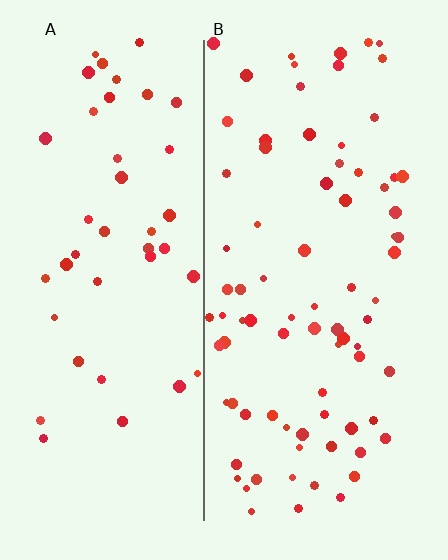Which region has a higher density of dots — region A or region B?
B (the right).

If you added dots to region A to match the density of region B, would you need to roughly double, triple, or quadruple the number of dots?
Approximately double.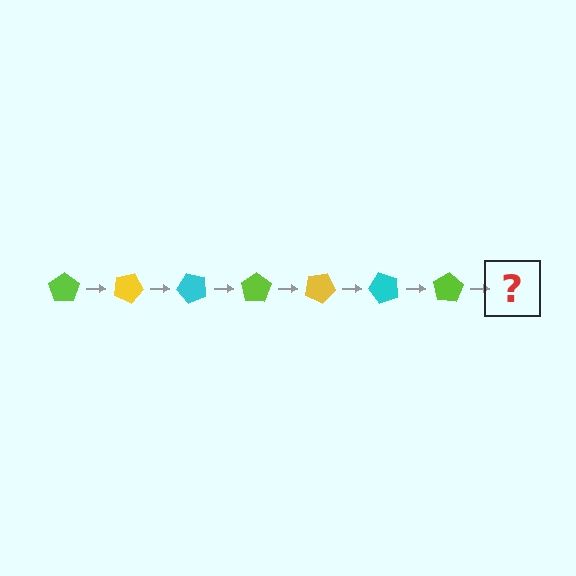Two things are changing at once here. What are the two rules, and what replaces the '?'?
The two rules are that it rotates 25 degrees each step and the color cycles through lime, yellow, and cyan. The '?' should be a yellow pentagon, rotated 175 degrees from the start.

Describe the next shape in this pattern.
It should be a yellow pentagon, rotated 175 degrees from the start.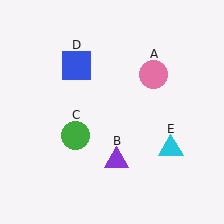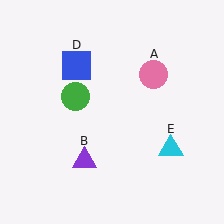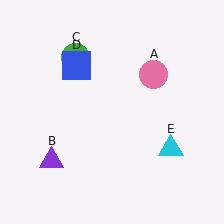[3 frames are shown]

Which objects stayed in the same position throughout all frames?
Pink circle (object A) and blue square (object D) and cyan triangle (object E) remained stationary.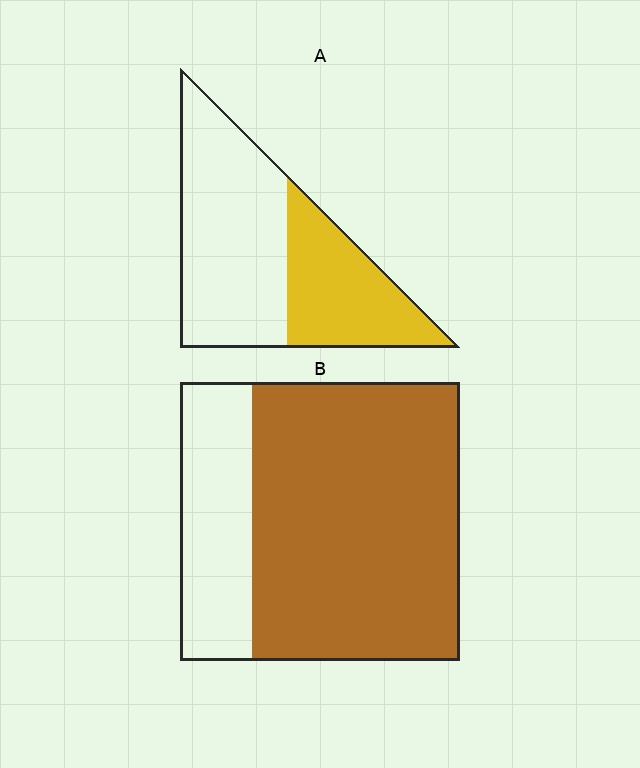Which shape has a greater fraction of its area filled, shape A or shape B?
Shape B.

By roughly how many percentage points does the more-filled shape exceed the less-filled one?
By roughly 35 percentage points (B over A).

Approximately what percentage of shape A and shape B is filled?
A is approximately 40% and B is approximately 75%.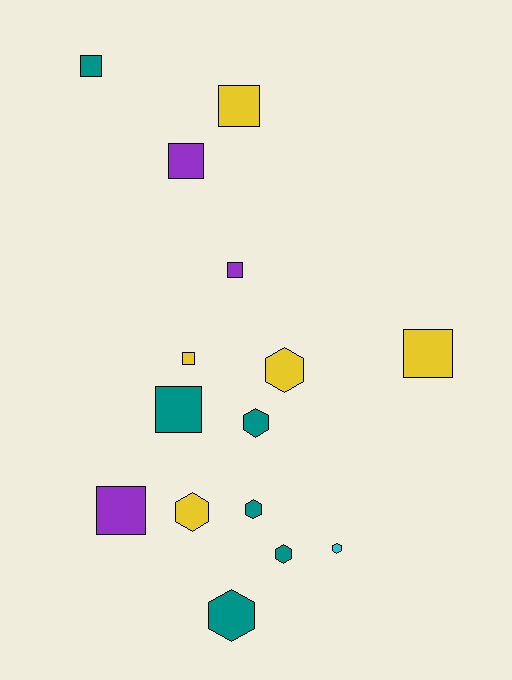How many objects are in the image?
There are 15 objects.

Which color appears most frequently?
Teal, with 6 objects.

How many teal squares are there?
There are 2 teal squares.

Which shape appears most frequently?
Square, with 8 objects.